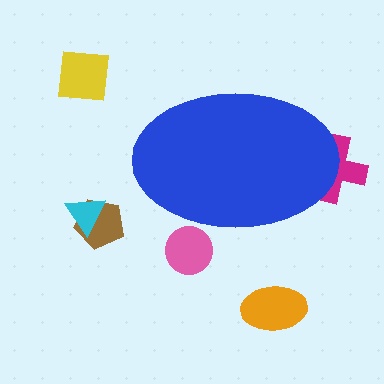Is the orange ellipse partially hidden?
No, the orange ellipse is fully visible.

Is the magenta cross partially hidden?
Yes, the magenta cross is partially hidden behind the blue ellipse.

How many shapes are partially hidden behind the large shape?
2 shapes are partially hidden.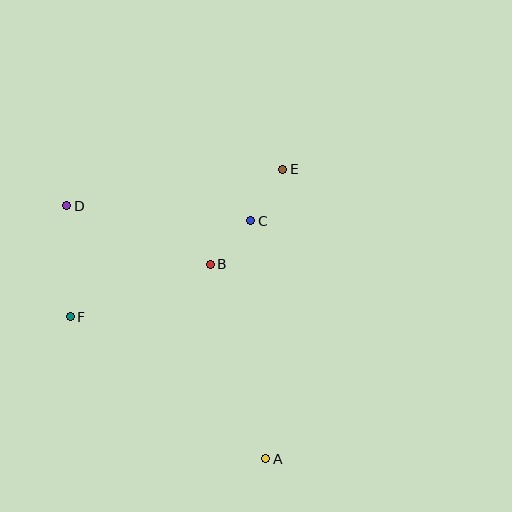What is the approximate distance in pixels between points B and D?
The distance between B and D is approximately 155 pixels.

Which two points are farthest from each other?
Points A and D are farthest from each other.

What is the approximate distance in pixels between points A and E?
The distance between A and E is approximately 290 pixels.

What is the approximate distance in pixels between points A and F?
The distance between A and F is approximately 241 pixels.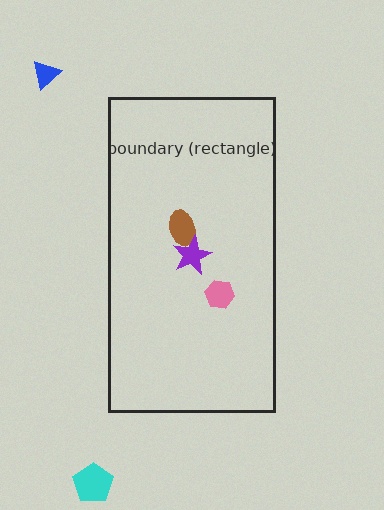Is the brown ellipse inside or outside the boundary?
Inside.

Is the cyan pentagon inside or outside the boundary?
Outside.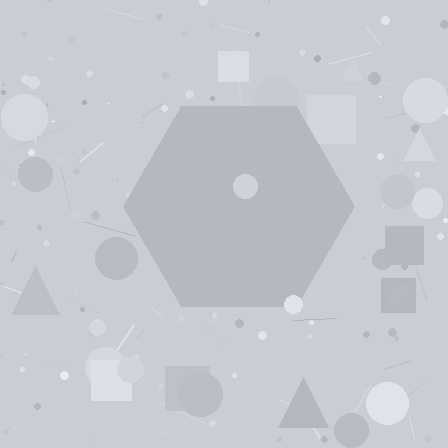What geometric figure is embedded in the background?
A hexagon is embedded in the background.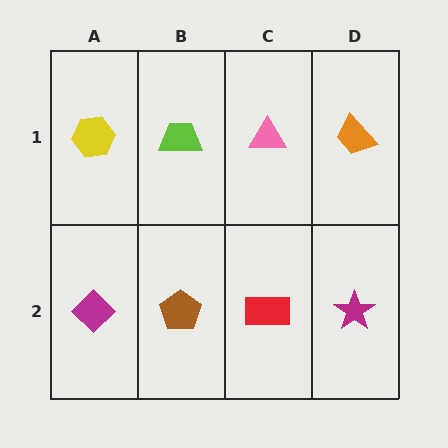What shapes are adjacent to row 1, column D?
A magenta star (row 2, column D), a pink triangle (row 1, column C).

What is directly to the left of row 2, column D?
A red rectangle.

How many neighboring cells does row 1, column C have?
3.